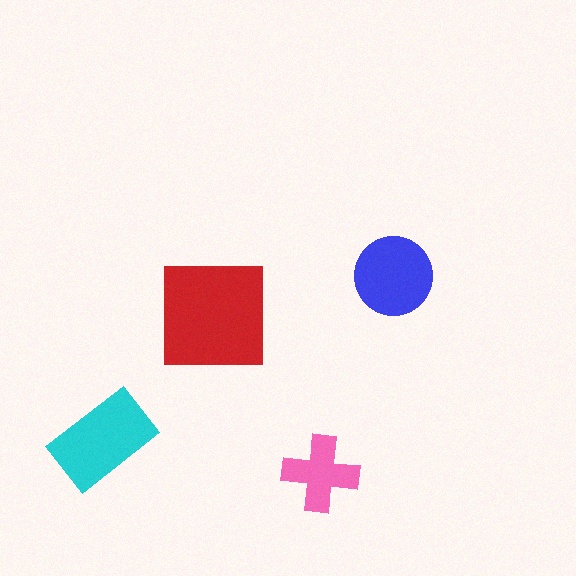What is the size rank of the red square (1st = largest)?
1st.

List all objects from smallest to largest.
The pink cross, the blue circle, the cyan rectangle, the red square.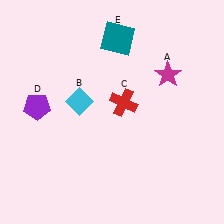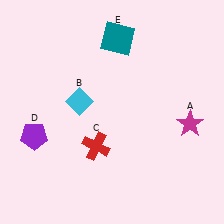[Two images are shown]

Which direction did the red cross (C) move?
The red cross (C) moved down.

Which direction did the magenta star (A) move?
The magenta star (A) moved down.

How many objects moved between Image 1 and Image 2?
3 objects moved between the two images.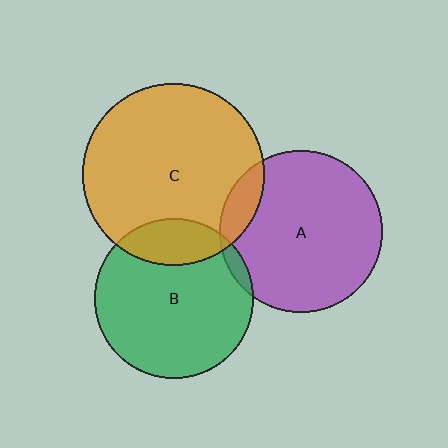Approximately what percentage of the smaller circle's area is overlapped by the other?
Approximately 10%.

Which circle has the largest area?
Circle C (orange).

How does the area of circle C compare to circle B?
Approximately 1.3 times.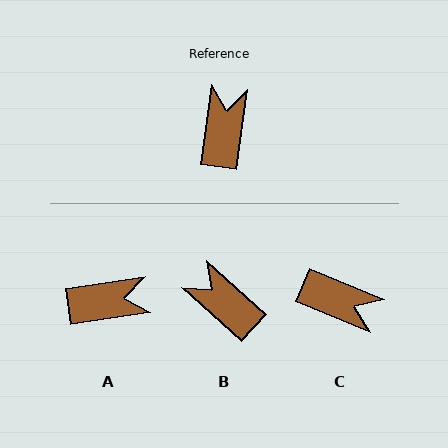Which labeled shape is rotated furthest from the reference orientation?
C, about 105 degrees away.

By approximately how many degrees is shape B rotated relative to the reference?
Approximately 56 degrees counter-clockwise.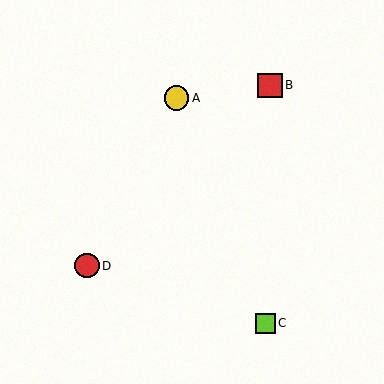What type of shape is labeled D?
Shape D is a red circle.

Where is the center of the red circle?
The center of the red circle is at (87, 266).